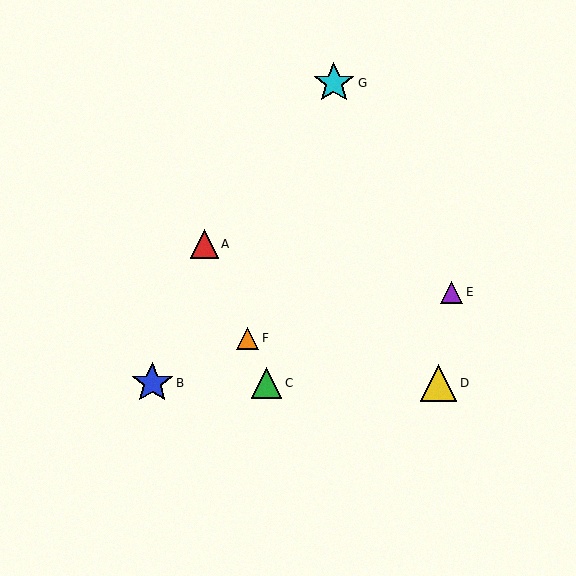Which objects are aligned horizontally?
Objects B, C, D are aligned horizontally.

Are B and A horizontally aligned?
No, B is at y≈383 and A is at y≈244.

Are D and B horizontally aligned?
Yes, both are at y≈383.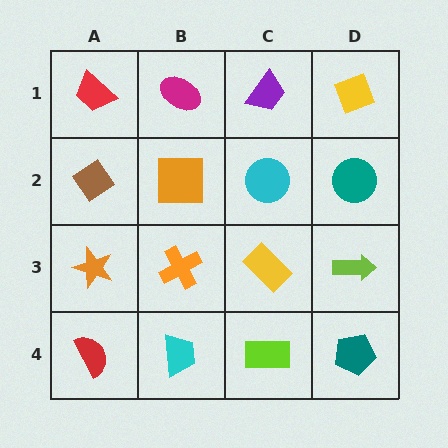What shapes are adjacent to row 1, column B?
An orange square (row 2, column B), a red trapezoid (row 1, column A), a purple trapezoid (row 1, column C).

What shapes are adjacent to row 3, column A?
A brown diamond (row 2, column A), a red semicircle (row 4, column A), an orange cross (row 3, column B).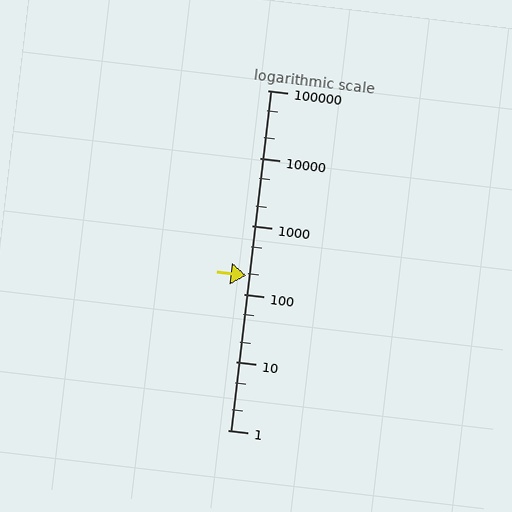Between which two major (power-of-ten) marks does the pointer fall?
The pointer is between 100 and 1000.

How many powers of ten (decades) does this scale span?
The scale spans 5 decades, from 1 to 100000.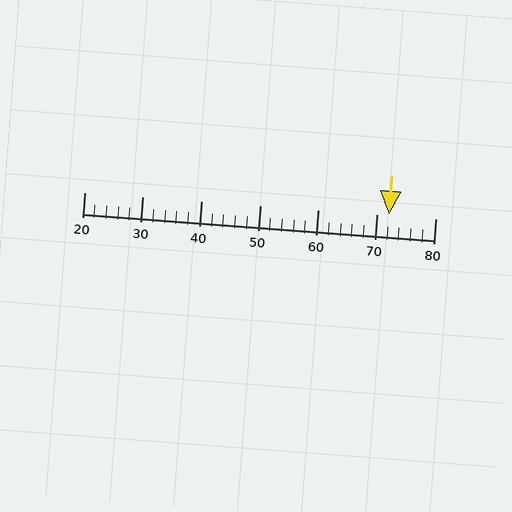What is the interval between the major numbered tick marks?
The major tick marks are spaced 10 units apart.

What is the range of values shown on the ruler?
The ruler shows values from 20 to 80.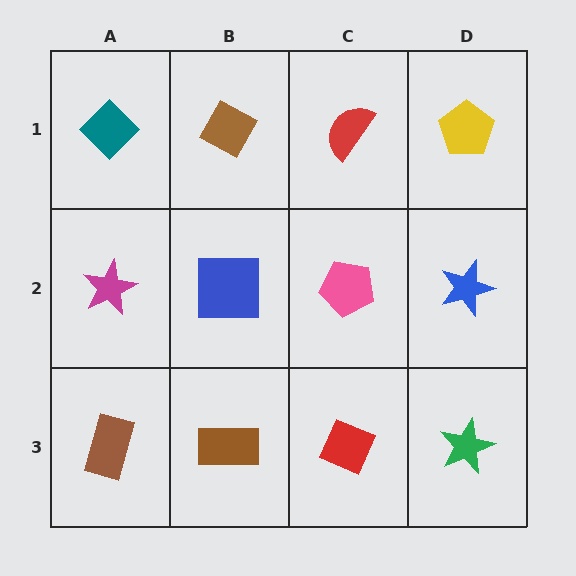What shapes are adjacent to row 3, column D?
A blue star (row 2, column D), a red diamond (row 3, column C).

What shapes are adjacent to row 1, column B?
A blue square (row 2, column B), a teal diamond (row 1, column A), a red semicircle (row 1, column C).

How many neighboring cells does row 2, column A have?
3.